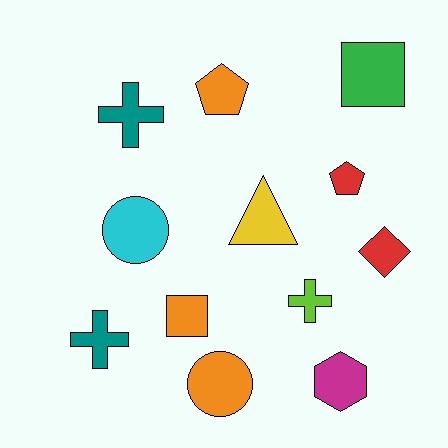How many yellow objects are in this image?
There is 1 yellow object.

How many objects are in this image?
There are 12 objects.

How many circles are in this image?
There are 2 circles.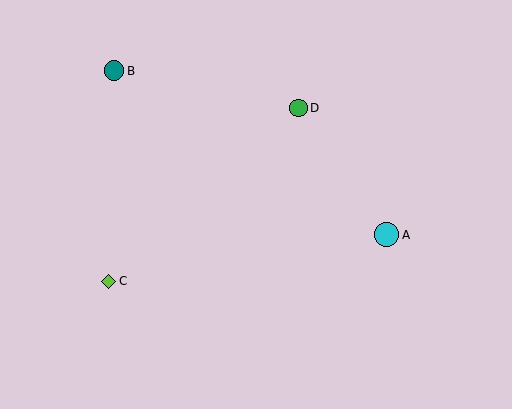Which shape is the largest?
The cyan circle (labeled A) is the largest.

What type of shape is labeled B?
Shape B is a teal circle.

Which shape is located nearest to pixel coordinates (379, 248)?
The cyan circle (labeled A) at (387, 235) is nearest to that location.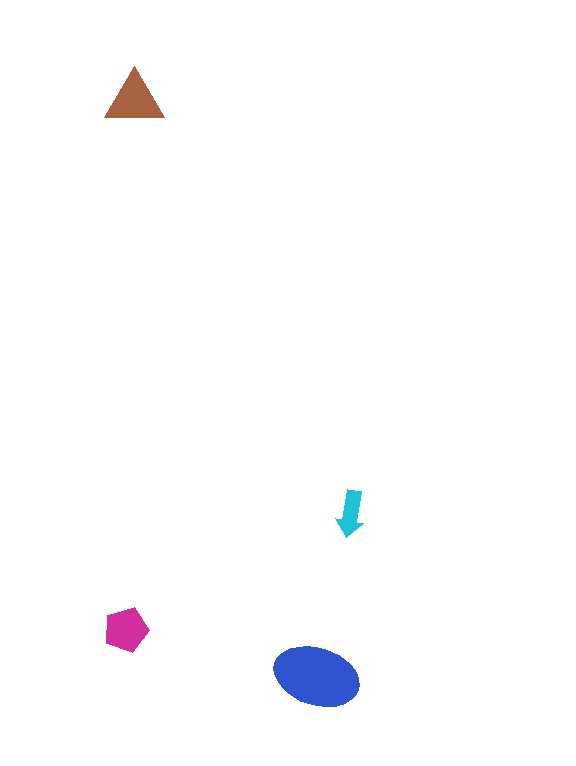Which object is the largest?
The blue ellipse.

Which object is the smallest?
The cyan arrow.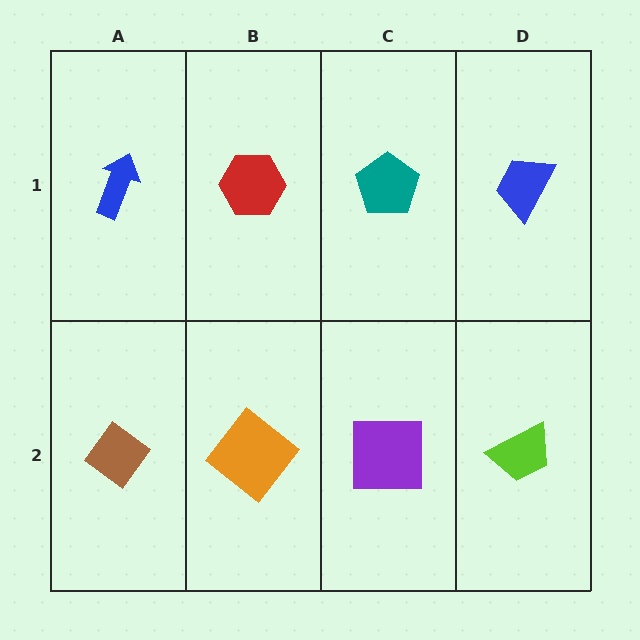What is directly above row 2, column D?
A blue trapezoid.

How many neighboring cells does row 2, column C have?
3.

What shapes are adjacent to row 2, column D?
A blue trapezoid (row 1, column D), a purple square (row 2, column C).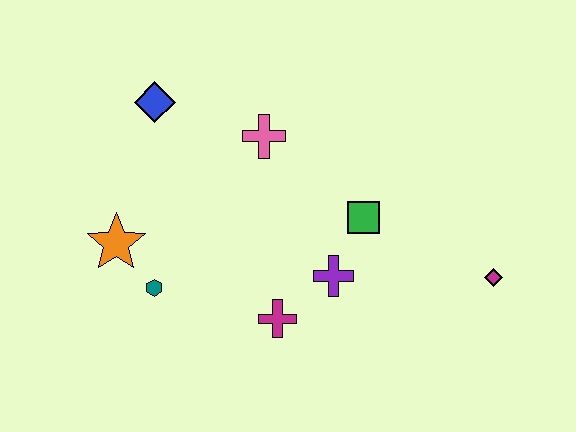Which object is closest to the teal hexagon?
The orange star is closest to the teal hexagon.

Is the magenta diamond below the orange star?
Yes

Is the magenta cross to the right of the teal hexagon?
Yes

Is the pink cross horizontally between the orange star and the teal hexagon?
No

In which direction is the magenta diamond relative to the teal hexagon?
The magenta diamond is to the right of the teal hexagon.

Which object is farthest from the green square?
The orange star is farthest from the green square.